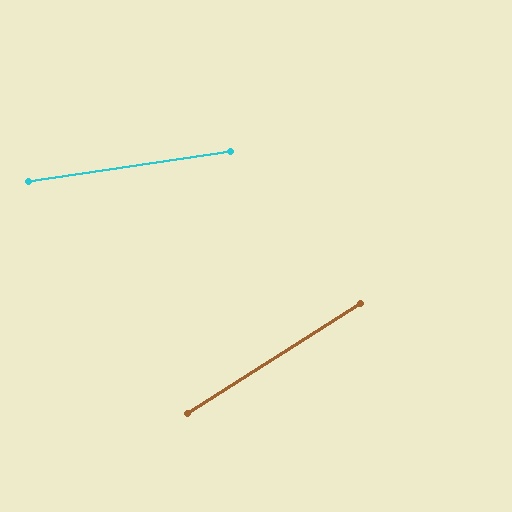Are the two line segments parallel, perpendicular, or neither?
Neither parallel nor perpendicular — they differ by about 24°.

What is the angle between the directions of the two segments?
Approximately 24 degrees.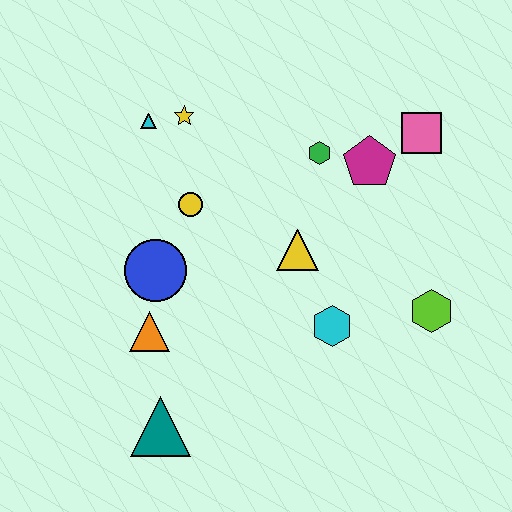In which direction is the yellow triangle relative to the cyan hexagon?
The yellow triangle is above the cyan hexagon.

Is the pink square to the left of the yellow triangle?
No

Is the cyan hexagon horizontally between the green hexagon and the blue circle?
No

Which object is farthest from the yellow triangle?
The teal triangle is farthest from the yellow triangle.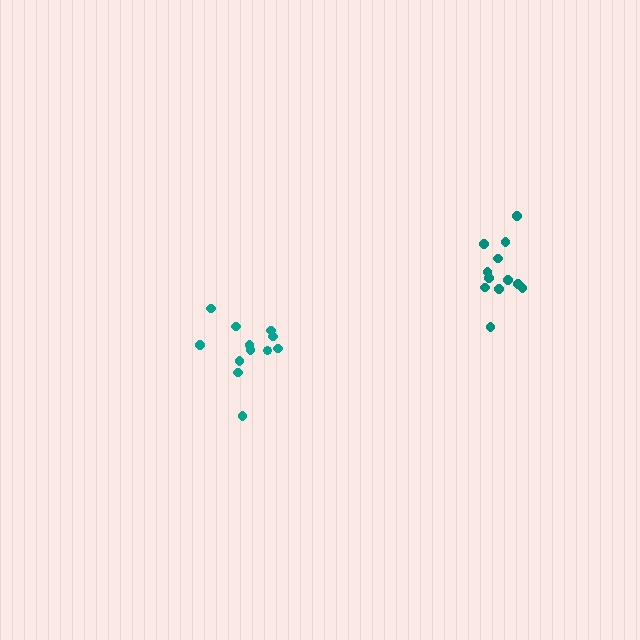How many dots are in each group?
Group 1: 12 dots, Group 2: 12 dots (24 total).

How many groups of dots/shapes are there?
There are 2 groups.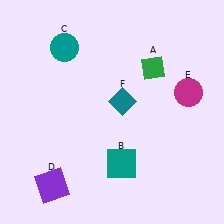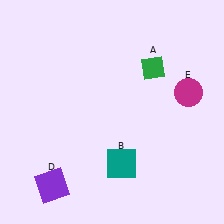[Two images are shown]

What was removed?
The teal diamond (F), the teal circle (C) were removed in Image 2.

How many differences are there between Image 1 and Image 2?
There are 2 differences between the two images.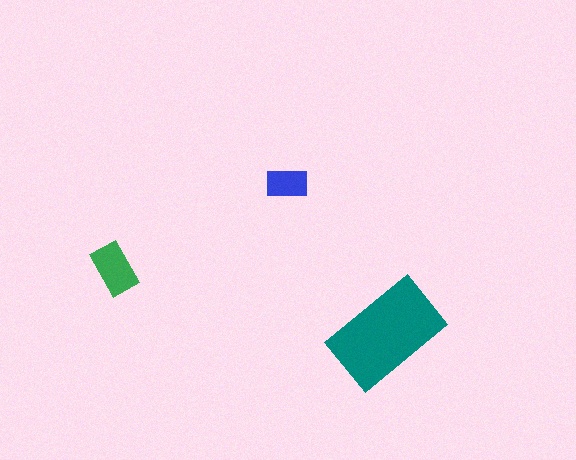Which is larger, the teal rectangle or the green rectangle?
The teal one.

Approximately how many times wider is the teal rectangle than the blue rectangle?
About 2.5 times wider.